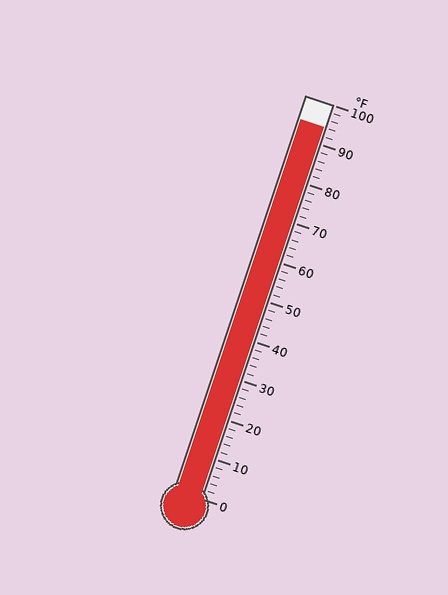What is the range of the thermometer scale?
The thermometer scale ranges from 0°F to 100°F.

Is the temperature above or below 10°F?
The temperature is above 10°F.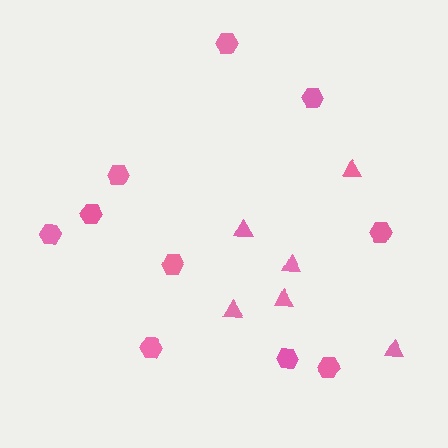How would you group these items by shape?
There are 2 groups: one group of hexagons (10) and one group of triangles (6).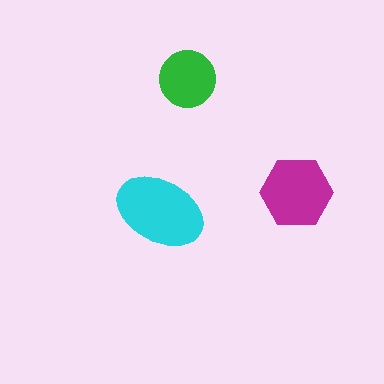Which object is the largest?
The cyan ellipse.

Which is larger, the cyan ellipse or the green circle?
The cyan ellipse.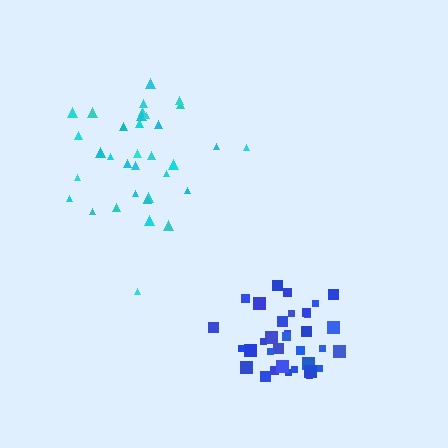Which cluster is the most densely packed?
Blue.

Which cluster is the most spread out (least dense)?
Cyan.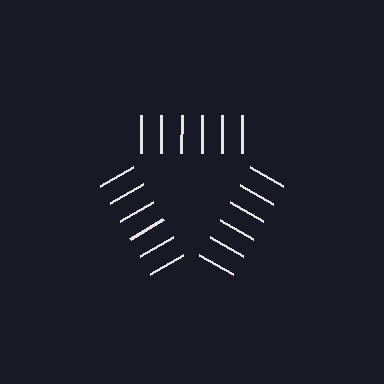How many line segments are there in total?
18 — 6 along each of the 3 edges.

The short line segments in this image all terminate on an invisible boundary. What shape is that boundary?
An illusory triangle — the line segments terminate on its edges but no continuous stroke is drawn.